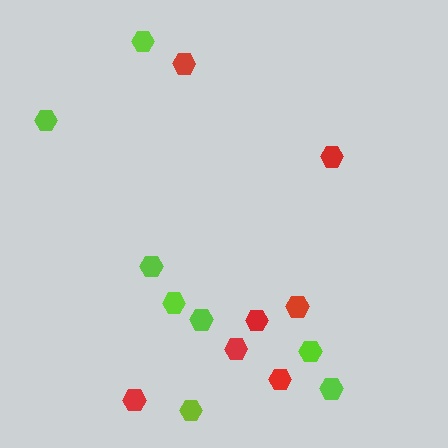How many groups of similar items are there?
There are 2 groups: one group of lime hexagons (8) and one group of red hexagons (7).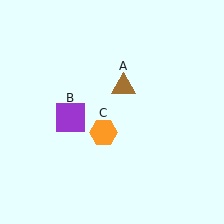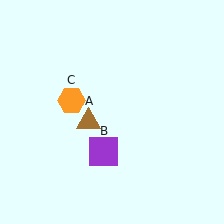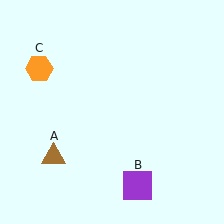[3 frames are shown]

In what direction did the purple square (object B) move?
The purple square (object B) moved down and to the right.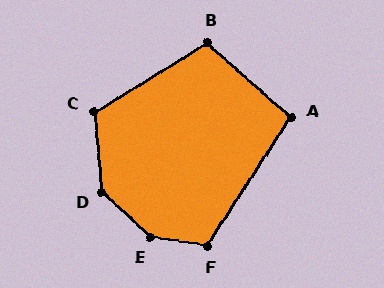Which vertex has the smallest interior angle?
A, at approximately 99 degrees.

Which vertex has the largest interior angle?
E, at approximately 145 degrees.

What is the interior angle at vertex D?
Approximately 138 degrees (obtuse).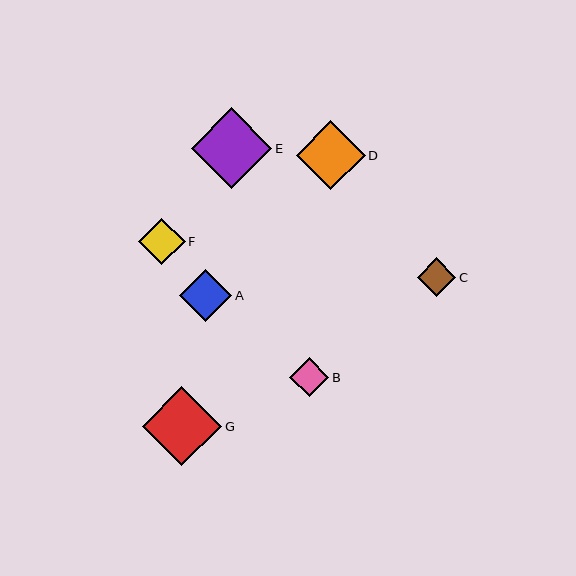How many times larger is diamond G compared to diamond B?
Diamond G is approximately 2.0 times the size of diamond B.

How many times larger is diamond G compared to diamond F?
Diamond G is approximately 1.7 times the size of diamond F.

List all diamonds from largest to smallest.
From largest to smallest: E, G, D, A, F, B, C.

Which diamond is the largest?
Diamond E is the largest with a size of approximately 81 pixels.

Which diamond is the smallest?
Diamond C is the smallest with a size of approximately 38 pixels.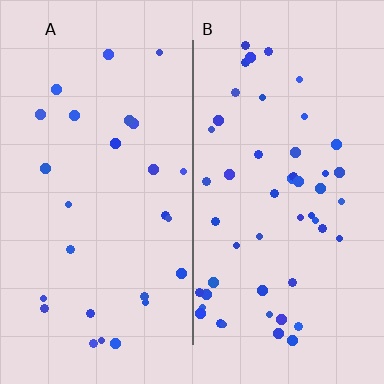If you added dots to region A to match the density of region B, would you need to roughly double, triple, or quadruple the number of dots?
Approximately double.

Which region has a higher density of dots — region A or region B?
B (the right).